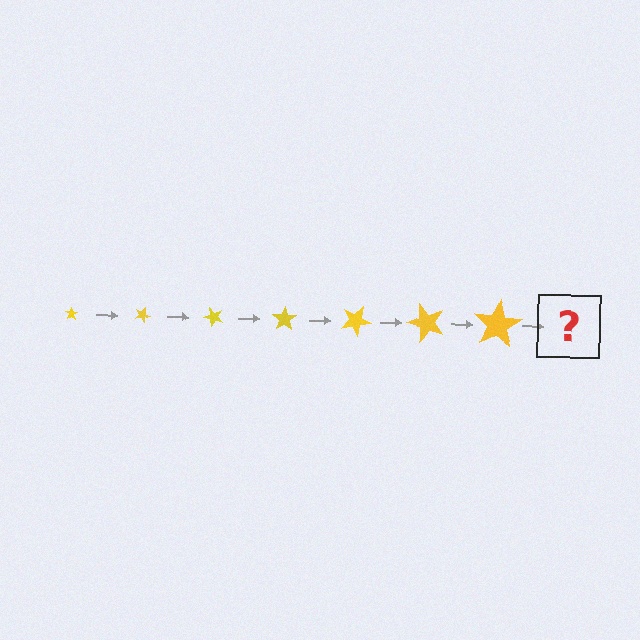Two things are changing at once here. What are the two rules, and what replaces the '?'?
The two rules are that the star grows larger each step and it rotates 25 degrees each step. The '?' should be a star, larger than the previous one and rotated 175 degrees from the start.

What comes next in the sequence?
The next element should be a star, larger than the previous one and rotated 175 degrees from the start.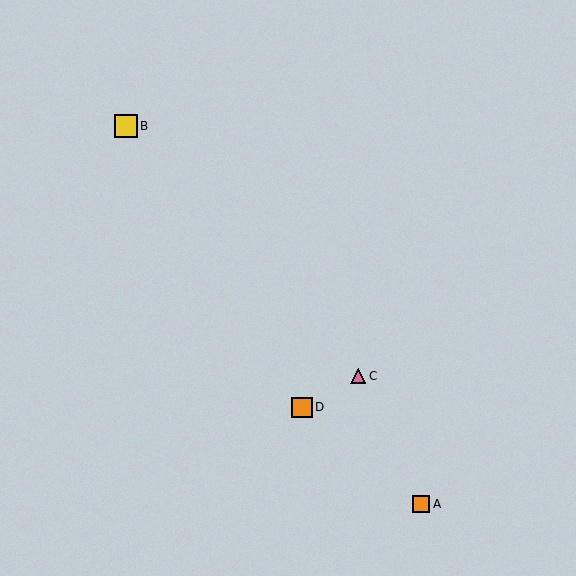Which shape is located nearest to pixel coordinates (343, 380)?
The pink triangle (labeled C) at (358, 376) is nearest to that location.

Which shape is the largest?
The yellow square (labeled B) is the largest.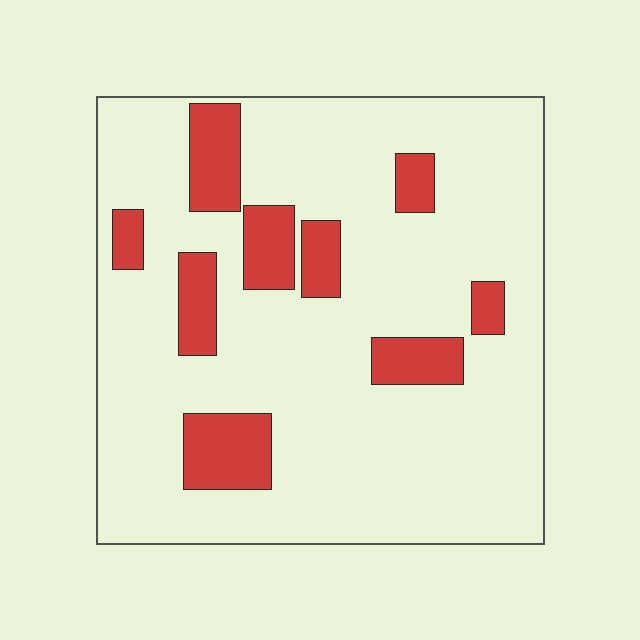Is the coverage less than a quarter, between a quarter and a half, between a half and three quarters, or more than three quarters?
Less than a quarter.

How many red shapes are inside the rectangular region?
9.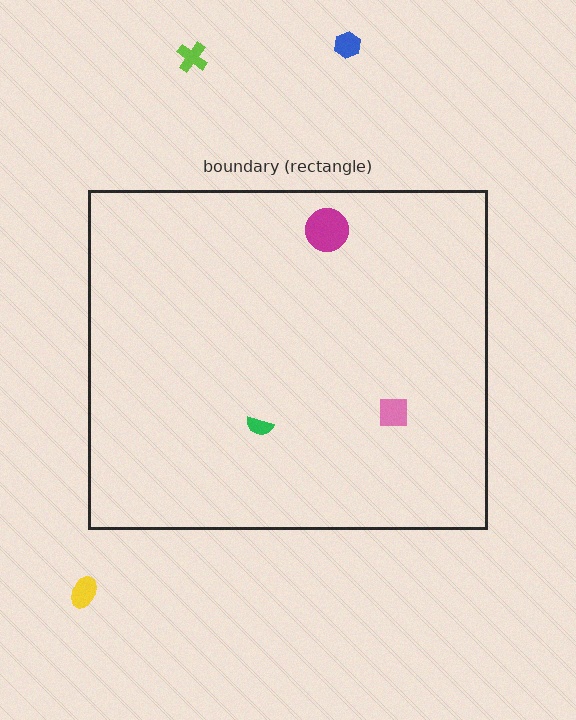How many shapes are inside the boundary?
3 inside, 3 outside.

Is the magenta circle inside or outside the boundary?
Inside.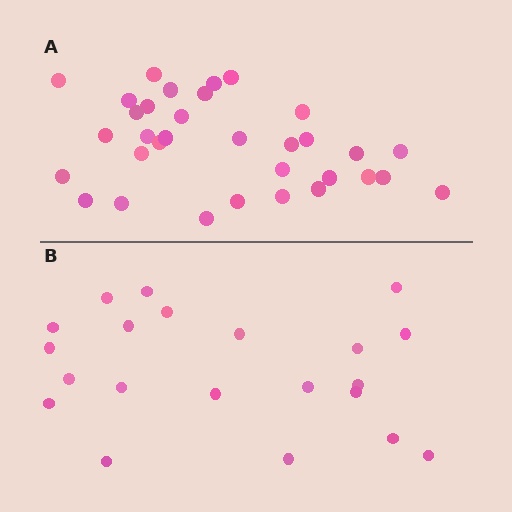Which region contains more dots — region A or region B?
Region A (the top region) has more dots.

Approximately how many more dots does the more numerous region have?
Region A has roughly 12 or so more dots than region B.